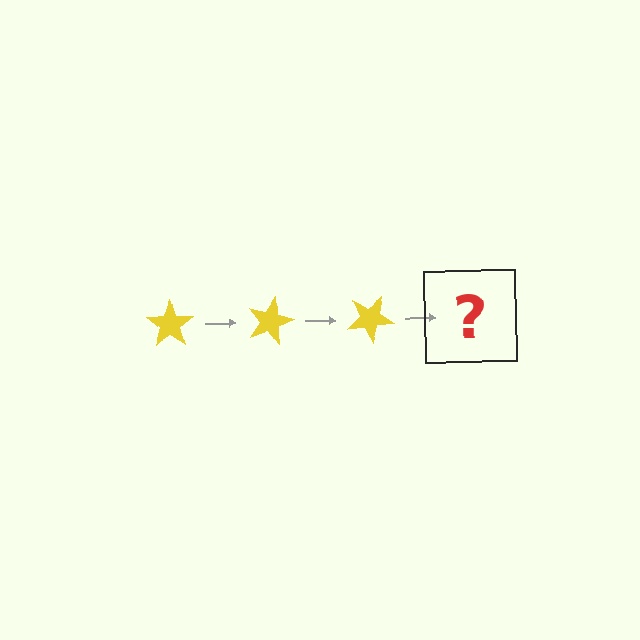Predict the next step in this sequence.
The next step is a yellow star rotated 45 degrees.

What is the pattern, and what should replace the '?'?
The pattern is that the star rotates 15 degrees each step. The '?' should be a yellow star rotated 45 degrees.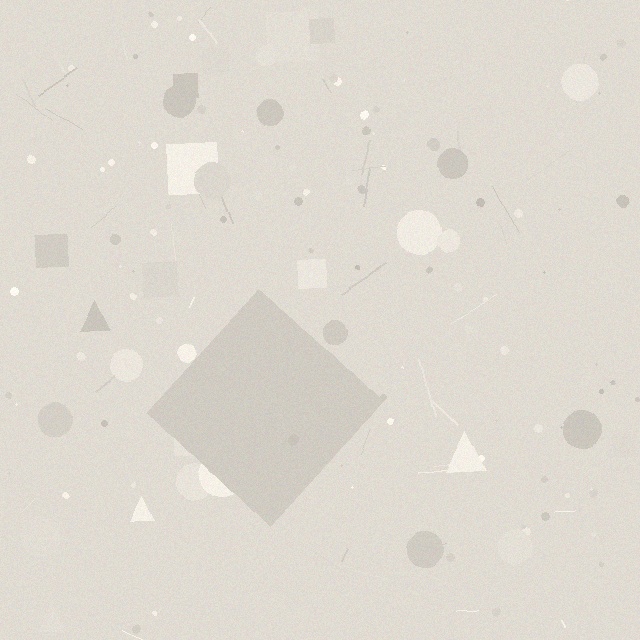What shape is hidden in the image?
A diamond is hidden in the image.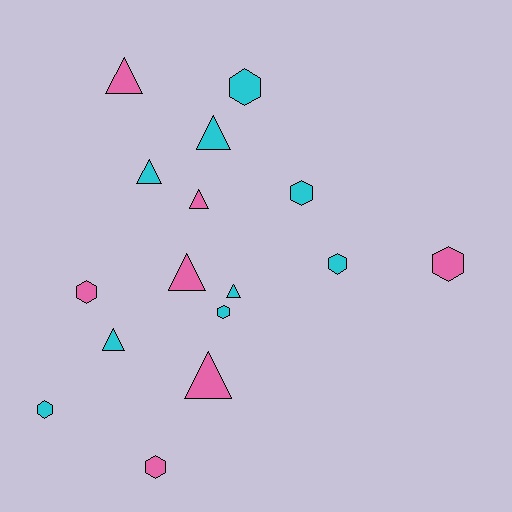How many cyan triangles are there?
There are 4 cyan triangles.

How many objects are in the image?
There are 16 objects.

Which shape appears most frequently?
Triangle, with 8 objects.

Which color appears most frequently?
Cyan, with 9 objects.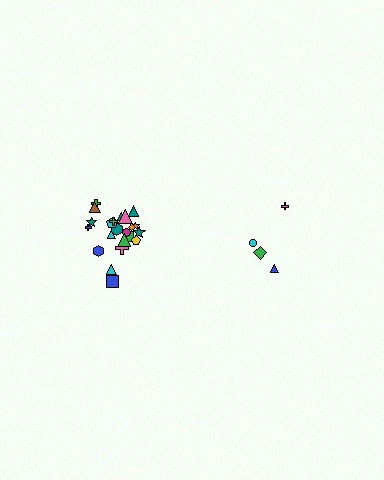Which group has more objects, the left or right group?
The left group.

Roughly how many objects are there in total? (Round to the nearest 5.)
Roughly 25 objects in total.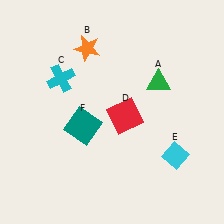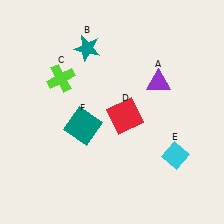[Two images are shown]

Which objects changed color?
A changed from green to purple. B changed from orange to teal. C changed from cyan to lime.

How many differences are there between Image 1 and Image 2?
There are 3 differences between the two images.